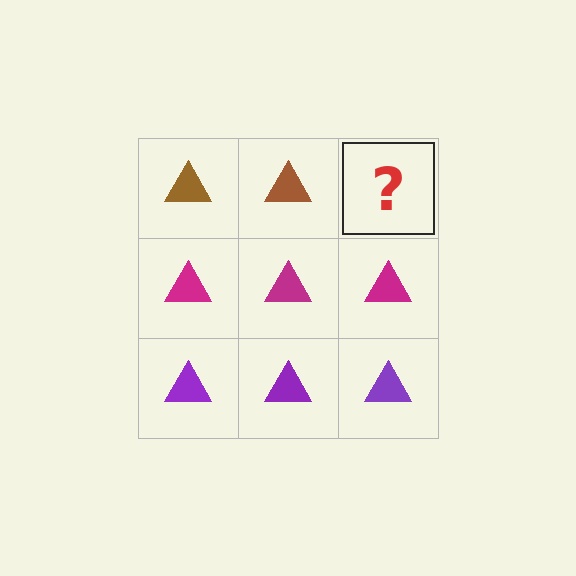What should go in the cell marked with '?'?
The missing cell should contain a brown triangle.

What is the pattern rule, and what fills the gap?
The rule is that each row has a consistent color. The gap should be filled with a brown triangle.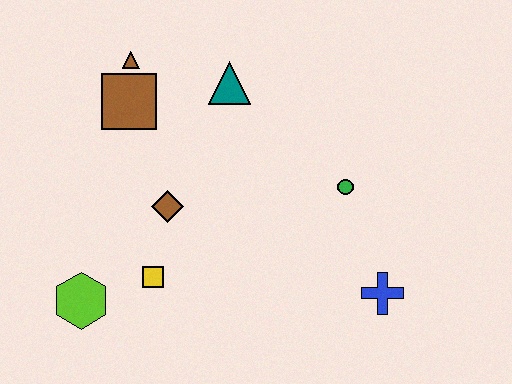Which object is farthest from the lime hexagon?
The blue cross is farthest from the lime hexagon.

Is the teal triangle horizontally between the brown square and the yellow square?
No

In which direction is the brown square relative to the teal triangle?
The brown square is to the left of the teal triangle.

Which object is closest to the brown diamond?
The yellow square is closest to the brown diamond.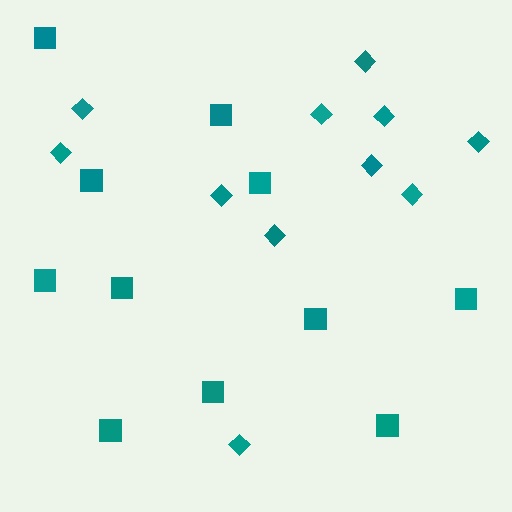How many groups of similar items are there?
There are 2 groups: one group of diamonds (11) and one group of squares (11).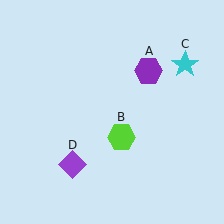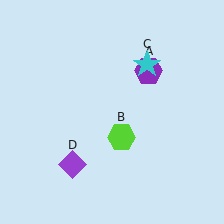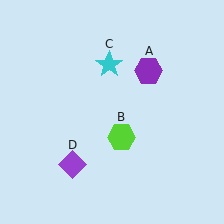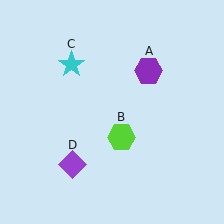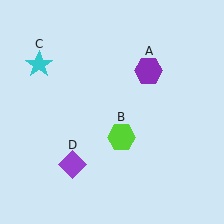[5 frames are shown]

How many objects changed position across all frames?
1 object changed position: cyan star (object C).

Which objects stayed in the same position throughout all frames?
Purple hexagon (object A) and lime hexagon (object B) and purple diamond (object D) remained stationary.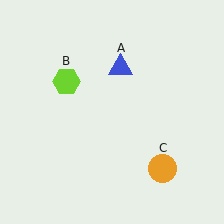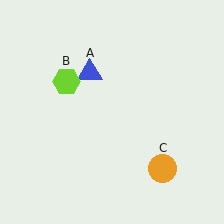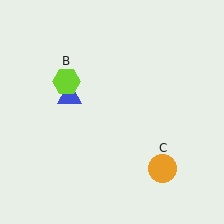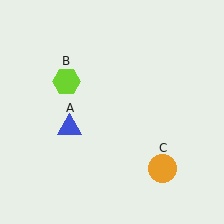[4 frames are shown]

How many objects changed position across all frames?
1 object changed position: blue triangle (object A).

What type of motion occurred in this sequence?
The blue triangle (object A) rotated counterclockwise around the center of the scene.